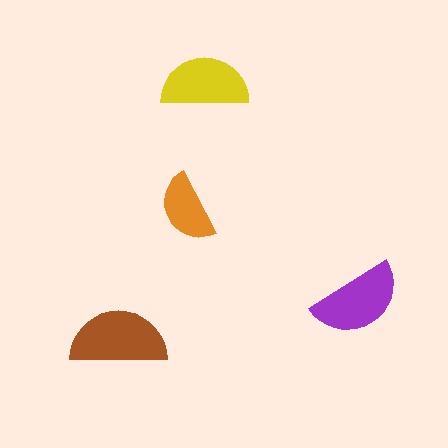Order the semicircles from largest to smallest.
the brown one, the purple one, the yellow one, the orange one.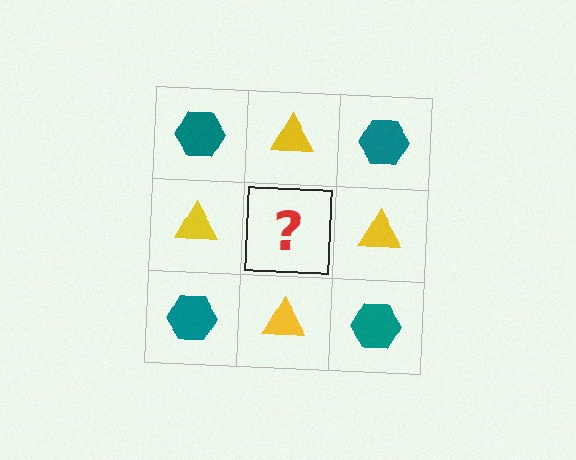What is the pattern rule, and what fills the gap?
The rule is that it alternates teal hexagon and yellow triangle in a checkerboard pattern. The gap should be filled with a teal hexagon.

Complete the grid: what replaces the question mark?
The question mark should be replaced with a teal hexagon.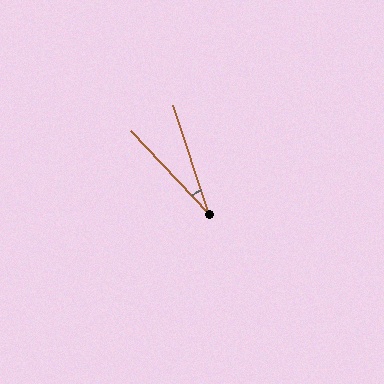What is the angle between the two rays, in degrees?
Approximately 25 degrees.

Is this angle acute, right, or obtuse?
It is acute.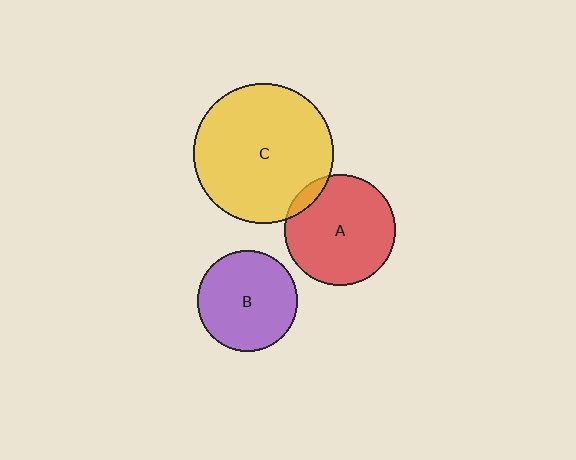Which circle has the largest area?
Circle C (yellow).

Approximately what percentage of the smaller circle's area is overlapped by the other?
Approximately 5%.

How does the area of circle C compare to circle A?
Approximately 1.6 times.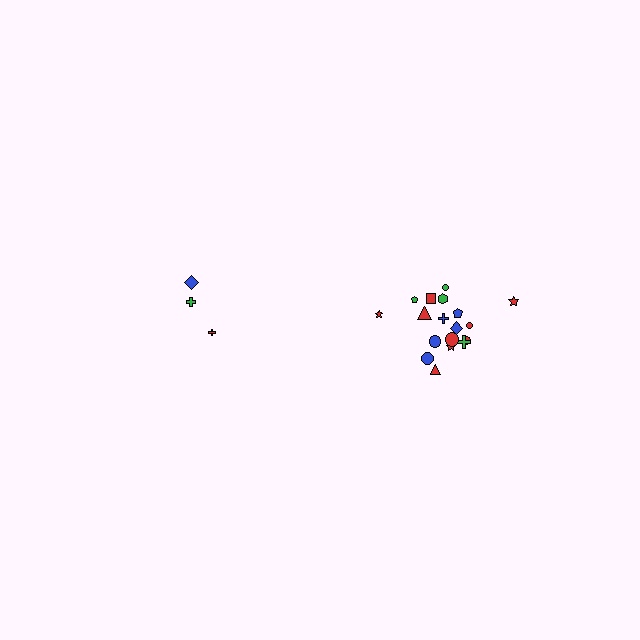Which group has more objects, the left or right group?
The right group.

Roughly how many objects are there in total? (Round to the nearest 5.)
Roughly 20 objects in total.